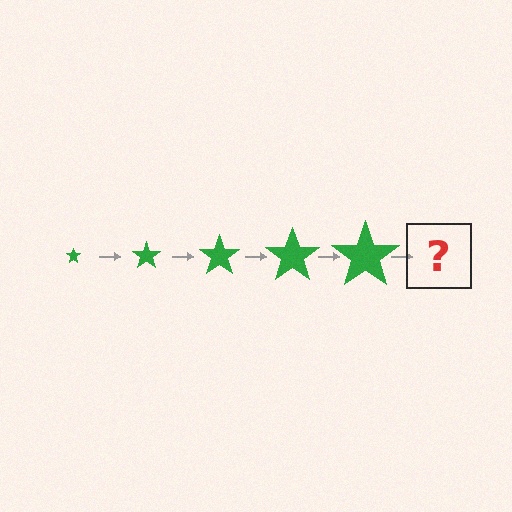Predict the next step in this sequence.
The next step is a green star, larger than the previous one.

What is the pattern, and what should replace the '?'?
The pattern is that the star gets progressively larger each step. The '?' should be a green star, larger than the previous one.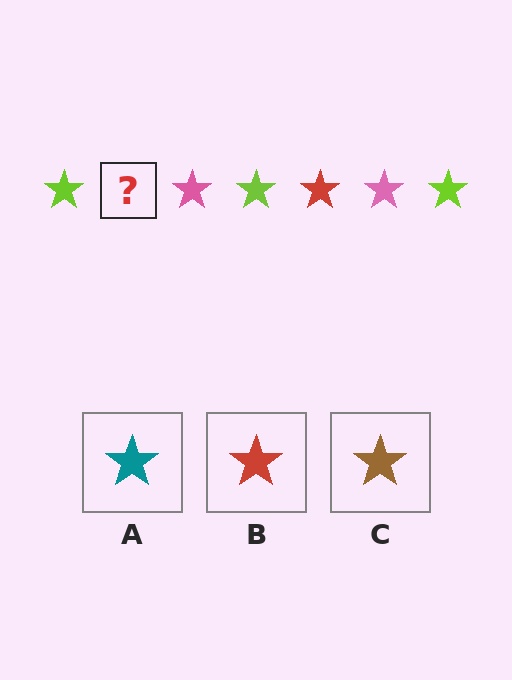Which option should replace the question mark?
Option B.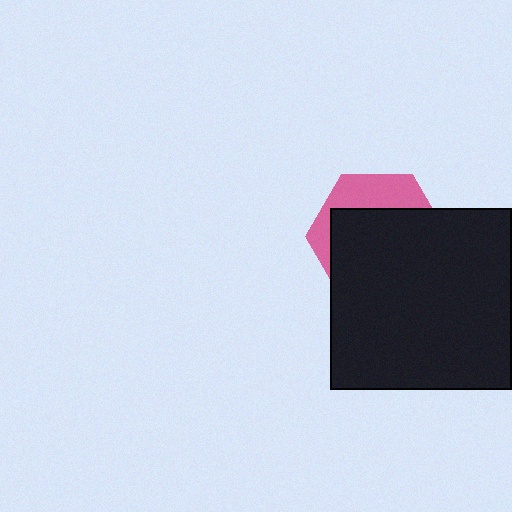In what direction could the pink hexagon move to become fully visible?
The pink hexagon could move up. That would shift it out from behind the black square entirely.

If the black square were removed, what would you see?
You would see the complete pink hexagon.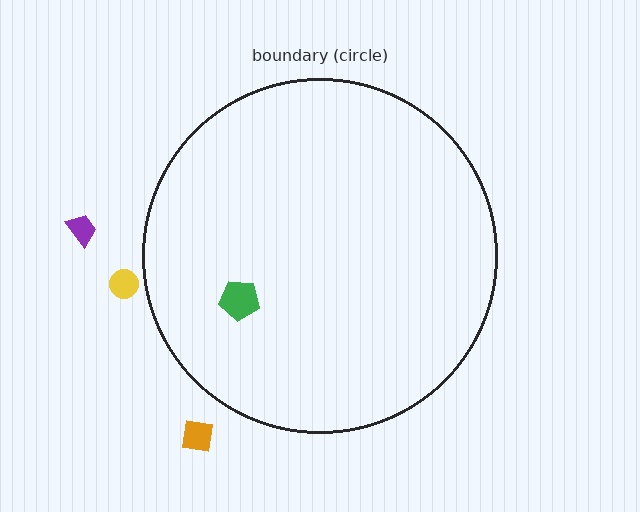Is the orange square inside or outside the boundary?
Outside.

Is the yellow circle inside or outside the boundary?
Outside.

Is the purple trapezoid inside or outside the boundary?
Outside.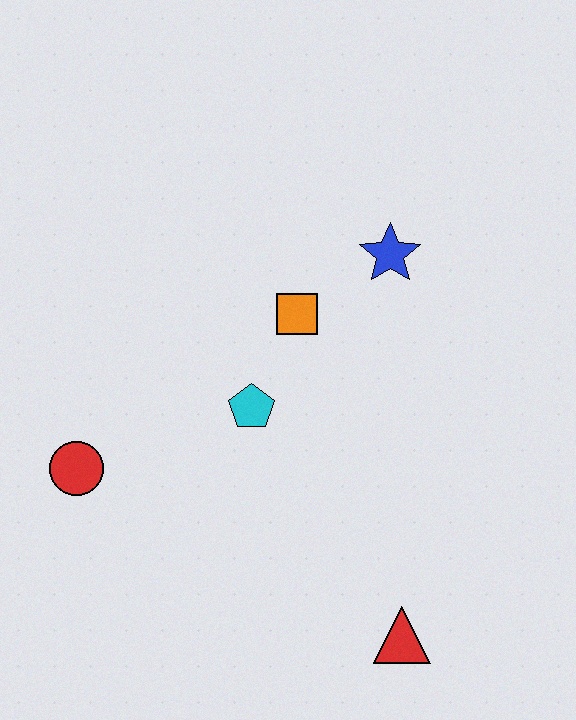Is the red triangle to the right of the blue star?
Yes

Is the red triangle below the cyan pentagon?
Yes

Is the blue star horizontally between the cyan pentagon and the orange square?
No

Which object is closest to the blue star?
The orange square is closest to the blue star.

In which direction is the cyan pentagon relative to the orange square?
The cyan pentagon is below the orange square.